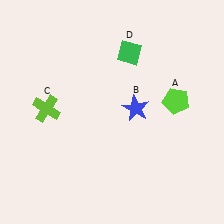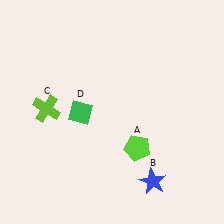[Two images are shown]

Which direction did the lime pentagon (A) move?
The lime pentagon (A) moved down.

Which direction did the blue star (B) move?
The blue star (B) moved down.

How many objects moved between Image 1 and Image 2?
3 objects moved between the two images.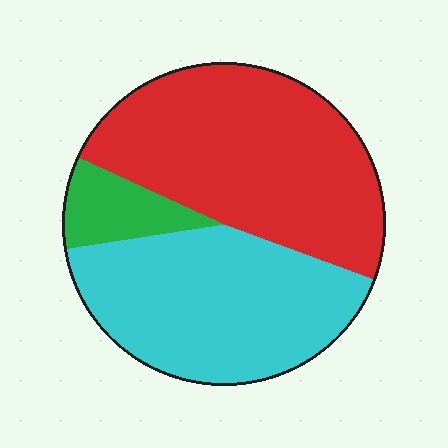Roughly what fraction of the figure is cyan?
Cyan covers 42% of the figure.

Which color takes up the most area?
Red, at roughly 50%.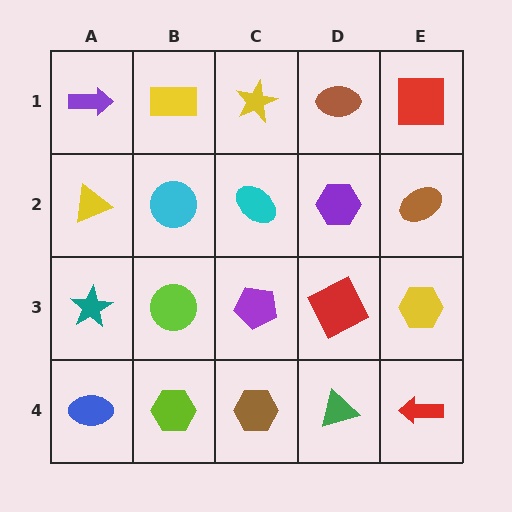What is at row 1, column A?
A purple arrow.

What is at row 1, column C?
A yellow star.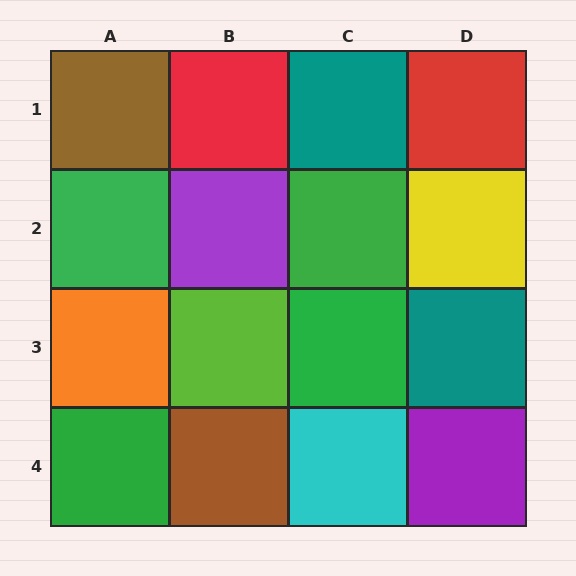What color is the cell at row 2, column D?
Yellow.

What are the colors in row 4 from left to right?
Green, brown, cyan, purple.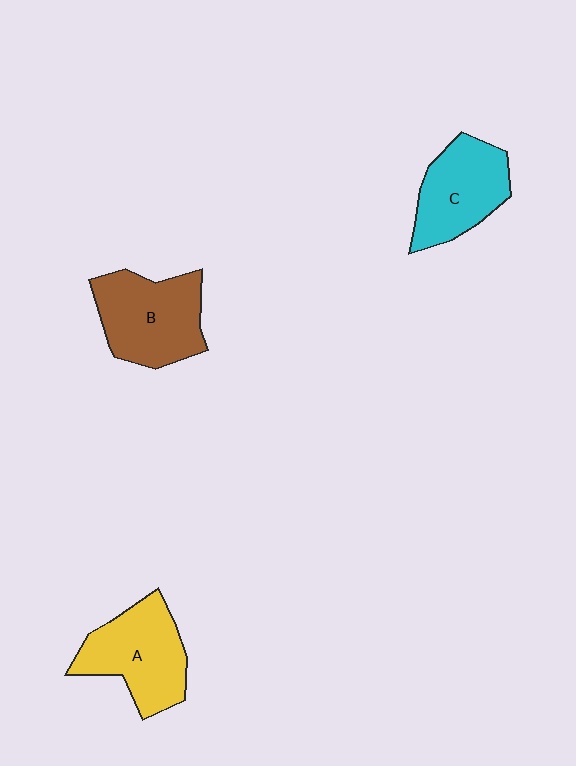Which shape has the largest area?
Shape B (brown).